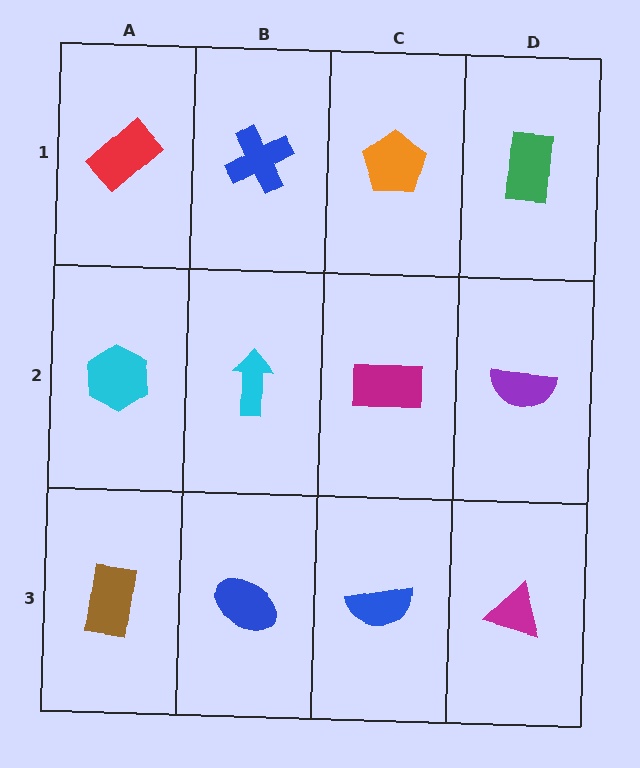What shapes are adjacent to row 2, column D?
A green rectangle (row 1, column D), a magenta triangle (row 3, column D), a magenta rectangle (row 2, column C).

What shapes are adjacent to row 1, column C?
A magenta rectangle (row 2, column C), a blue cross (row 1, column B), a green rectangle (row 1, column D).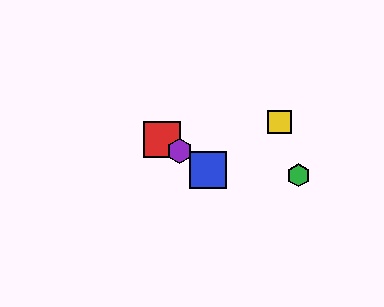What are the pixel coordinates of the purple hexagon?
The purple hexagon is at (180, 151).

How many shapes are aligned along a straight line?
3 shapes (the red square, the blue square, the purple hexagon) are aligned along a straight line.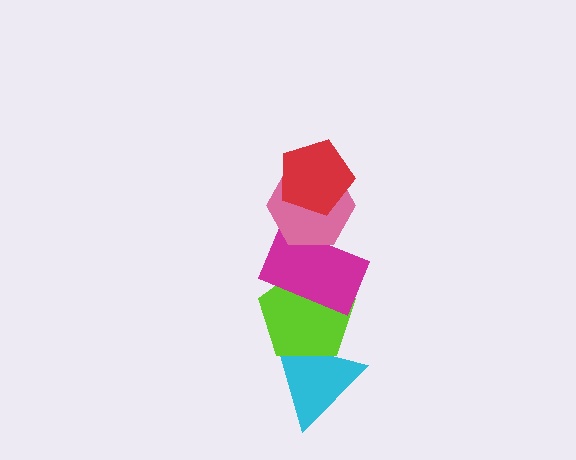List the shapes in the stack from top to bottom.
From top to bottom: the red pentagon, the pink hexagon, the magenta rectangle, the lime pentagon, the cyan triangle.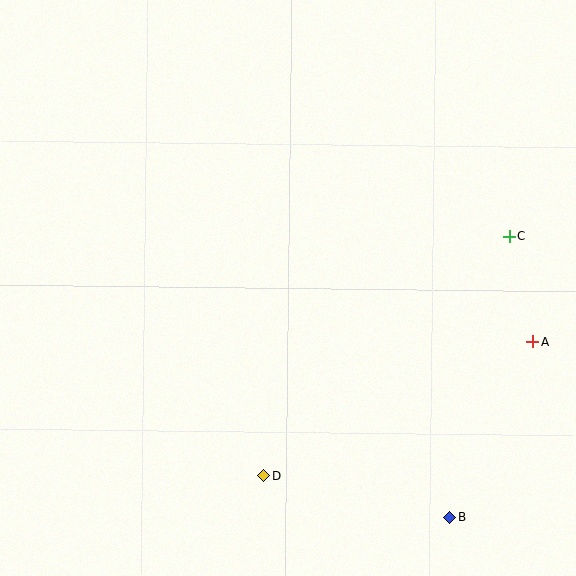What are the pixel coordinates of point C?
Point C is at (509, 236).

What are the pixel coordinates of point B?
Point B is at (450, 517).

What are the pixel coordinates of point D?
Point D is at (264, 476).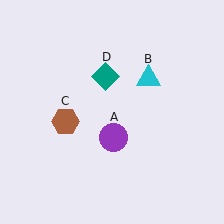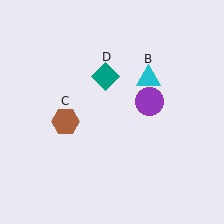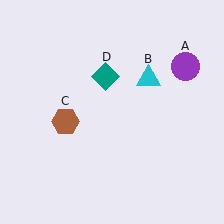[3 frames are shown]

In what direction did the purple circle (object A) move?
The purple circle (object A) moved up and to the right.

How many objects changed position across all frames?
1 object changed position: purple circle (object A).